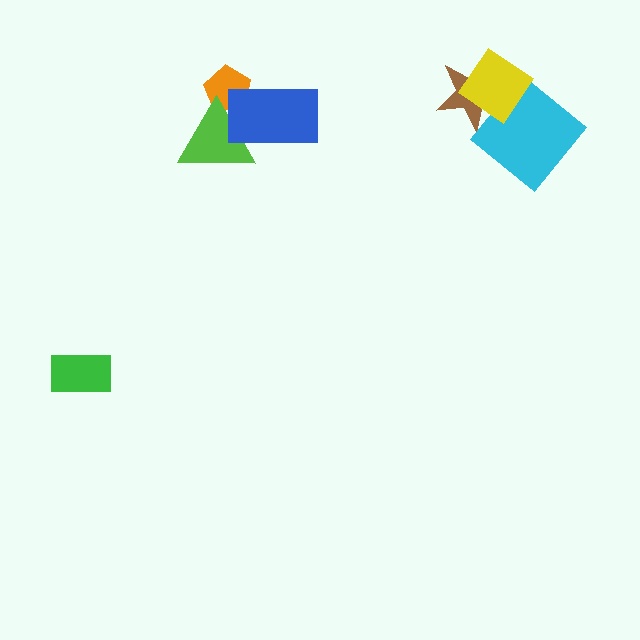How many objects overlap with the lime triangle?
2 objects overlap with the lime triangle.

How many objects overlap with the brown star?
2 objects overlap with the brown star.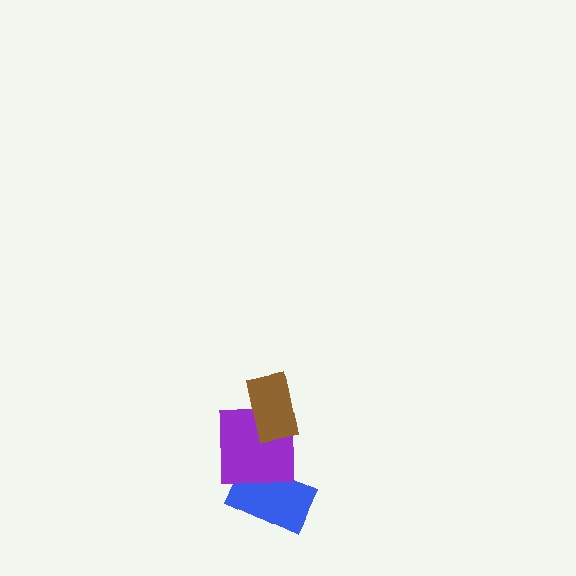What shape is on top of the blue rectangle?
The purple square is on top of the blue rectangle.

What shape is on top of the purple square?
The brown rectangle is on top of the purple square.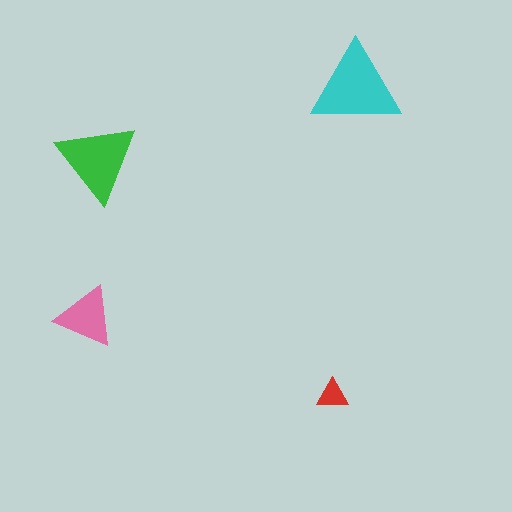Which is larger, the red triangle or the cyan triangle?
The cyan one.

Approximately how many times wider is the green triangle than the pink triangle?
About 1.5 times wider.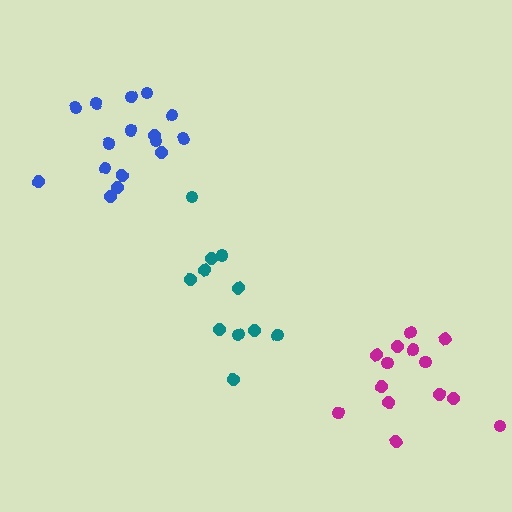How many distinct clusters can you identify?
There are 3 distinct clusters.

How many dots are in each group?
Group 1: 11 dots, Group 2: 14 dots, Group 3: 16 dots (41 total).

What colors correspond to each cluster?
The clusters are colored: teal, magenta, blue.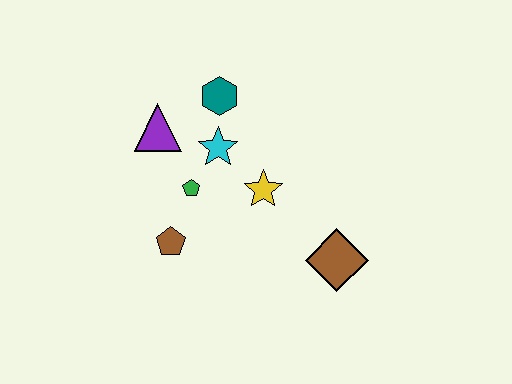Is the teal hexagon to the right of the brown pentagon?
Yes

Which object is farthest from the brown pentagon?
The brown diamond is farthest from the brown pentagon.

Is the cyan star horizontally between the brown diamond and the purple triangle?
Yes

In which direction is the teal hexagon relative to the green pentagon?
The teal hexagon is above the green pentagon.